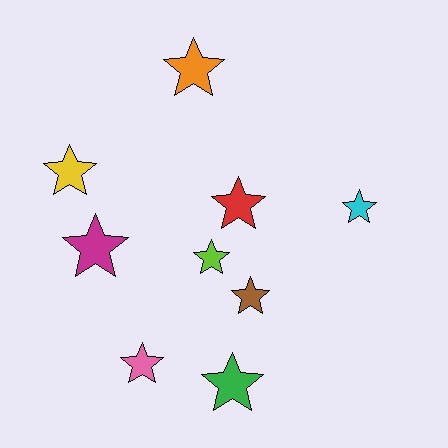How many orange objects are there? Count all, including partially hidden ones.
There is 1 orange object.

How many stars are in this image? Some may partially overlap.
There are 9 stars.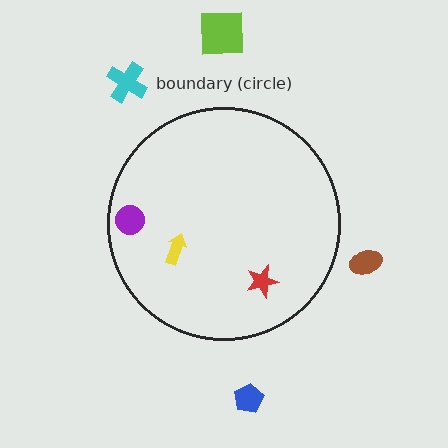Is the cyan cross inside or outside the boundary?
Outside.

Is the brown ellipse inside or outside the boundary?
Outside.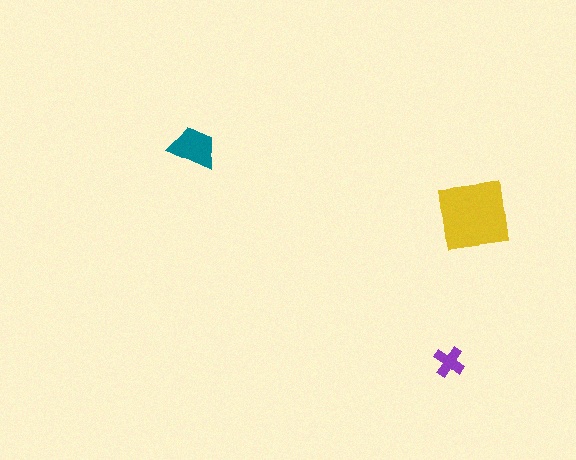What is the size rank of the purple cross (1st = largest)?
3rd.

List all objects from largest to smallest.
The yellow square, the teal trapezoid, the purple cross.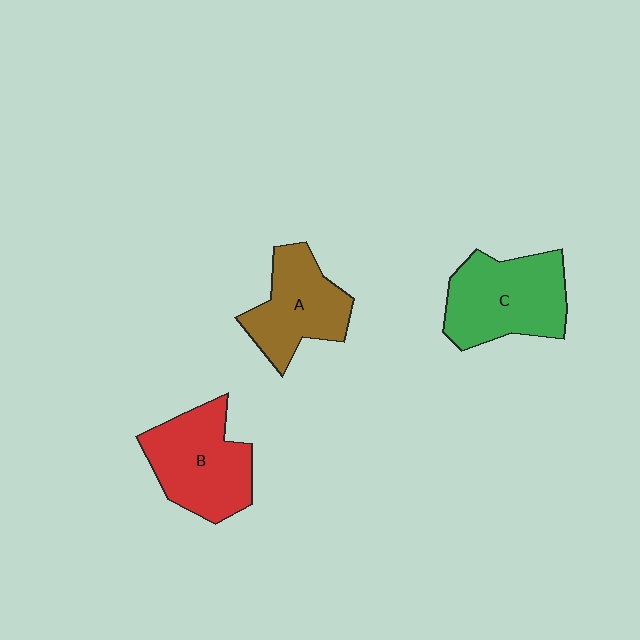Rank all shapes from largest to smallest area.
From largest to smallest: C (green), B (red), A (brown).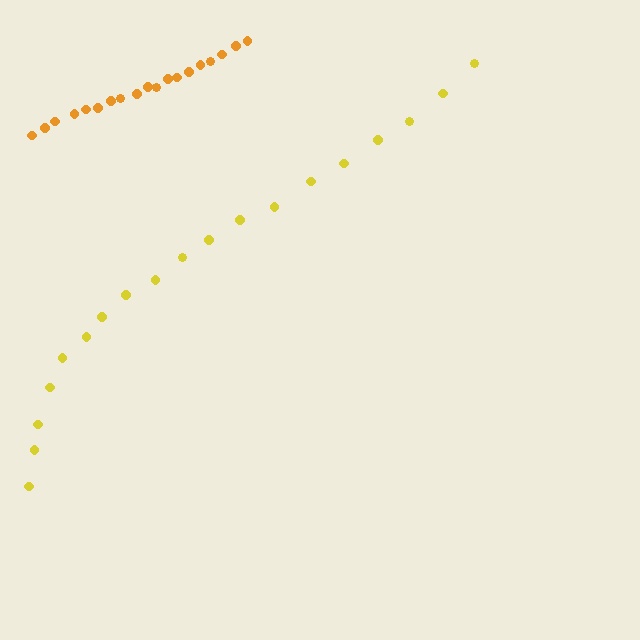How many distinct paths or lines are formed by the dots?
There are 2 distinct paths.